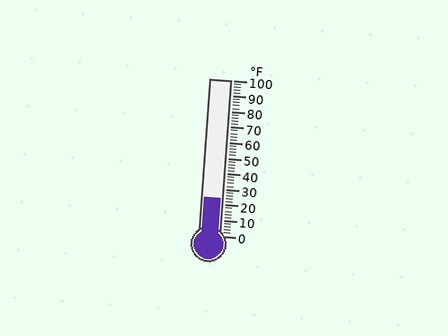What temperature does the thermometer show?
The thermometer shows approximately 24°F.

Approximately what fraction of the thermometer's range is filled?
The thermometer is filled to approximately 25% of its range.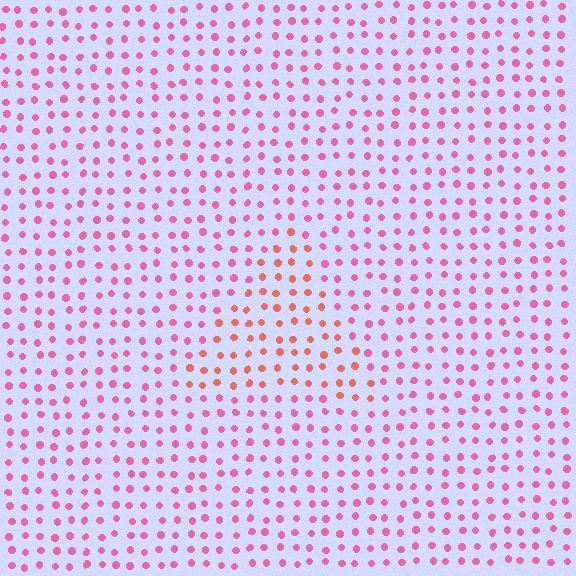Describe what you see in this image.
The image is filled with small pink elements in a uniform arrangement. A triangle-shaped region is visible where the elements are tinted to a slightly different hue, forming a subtle color boundary.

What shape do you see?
I see a triangle.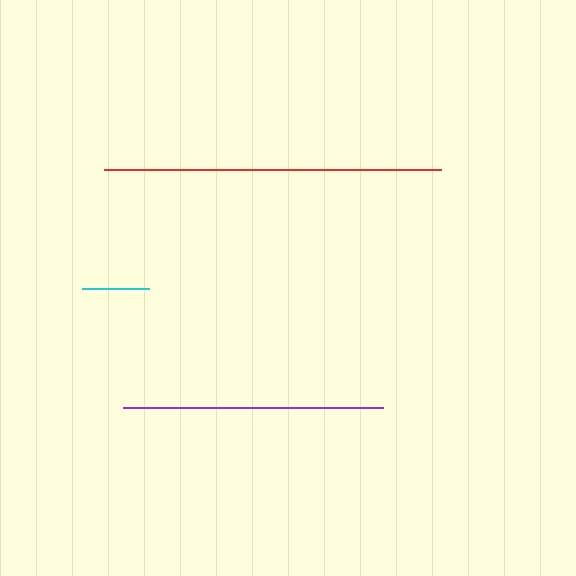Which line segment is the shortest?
The cyan line is the shortest at approximately 68 pixels.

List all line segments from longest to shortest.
From longest to shortest: red, purple, cyan.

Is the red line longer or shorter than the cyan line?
The red line is longer than the cyan line.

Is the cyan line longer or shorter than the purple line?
The purple line is longer than the cyan line.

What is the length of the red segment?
The red segment is approximately 337 pixels long.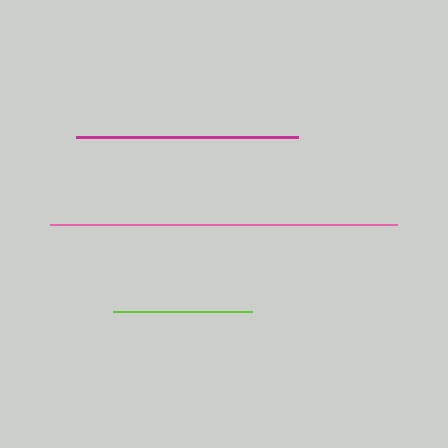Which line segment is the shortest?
The lime line is the shortest at approximately 139 pixels.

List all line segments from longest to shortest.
From longest to shortest: pink, magenta, lime.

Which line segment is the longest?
The pink line is the longest at approximately 348 pixels.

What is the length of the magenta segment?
The magenta segment is approximately 222 pixels long.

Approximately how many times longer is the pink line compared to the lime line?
The pink line is approximately 2.5 times the length of the lime line.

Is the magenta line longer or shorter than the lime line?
The magenta line is longer than the lime line.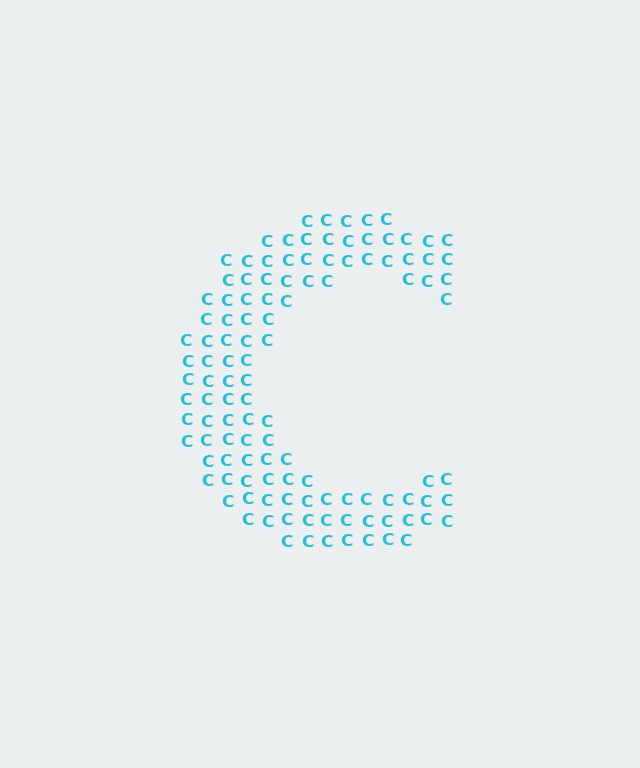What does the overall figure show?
The overall figure shows the letter C.